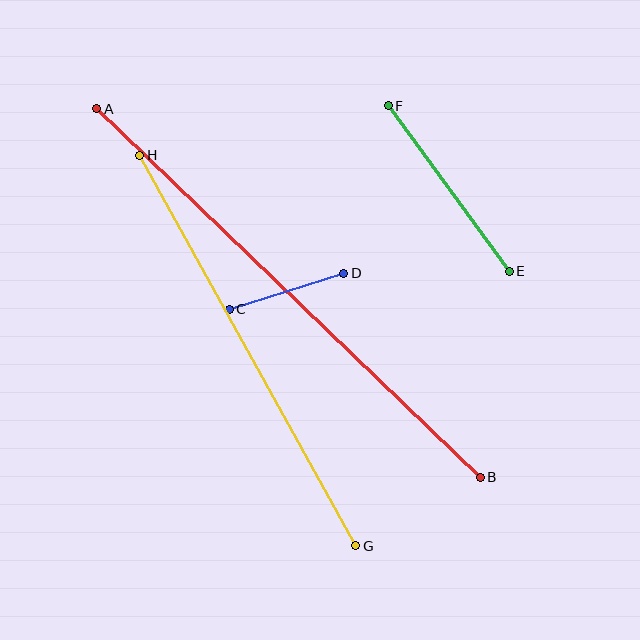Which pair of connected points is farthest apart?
Points A and B are farthest apart.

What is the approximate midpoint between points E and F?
The midpoint is at approximately (449, 189) pixels.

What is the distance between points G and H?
The distance is approximately 446 pixels.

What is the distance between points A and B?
The distance is approximately 532 pixels.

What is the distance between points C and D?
The distance is approximately 120 pixels.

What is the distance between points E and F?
The distance is approximately 205 pixels.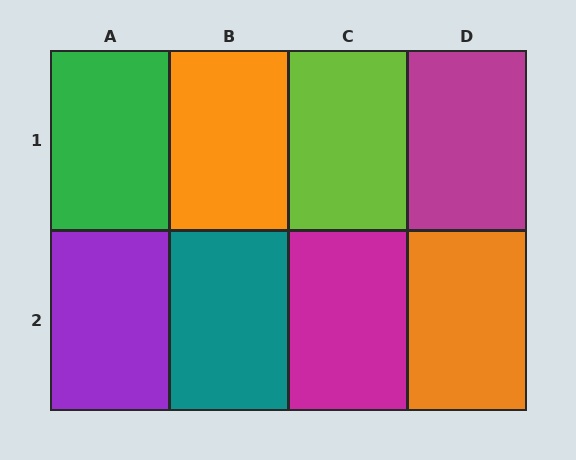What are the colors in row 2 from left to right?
Purple, teal, magenta, orange.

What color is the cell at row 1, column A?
Green.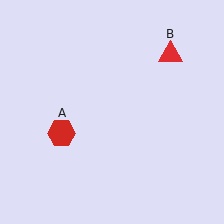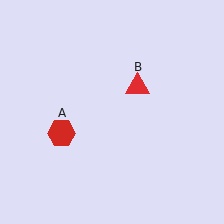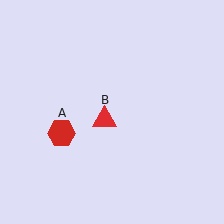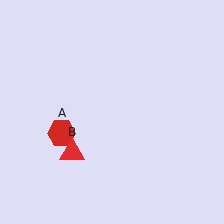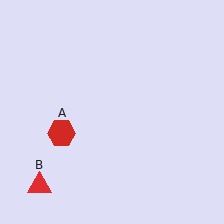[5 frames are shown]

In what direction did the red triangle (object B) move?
The red triangle (object B) moved down and to the left.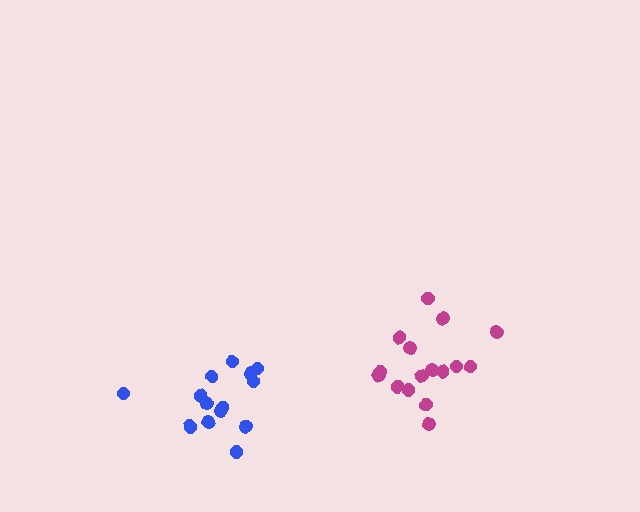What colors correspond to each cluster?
The clusters are colored: blue, magenta.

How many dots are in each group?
Group 1: 15 dots, Group 2: 16 dots (31 total).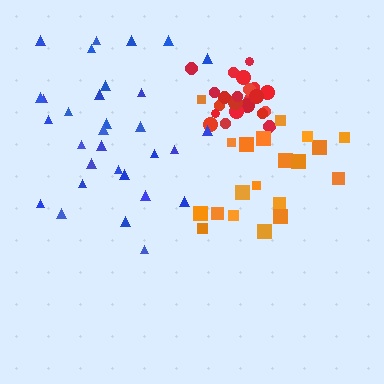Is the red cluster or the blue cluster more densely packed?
Red.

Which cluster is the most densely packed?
Red.